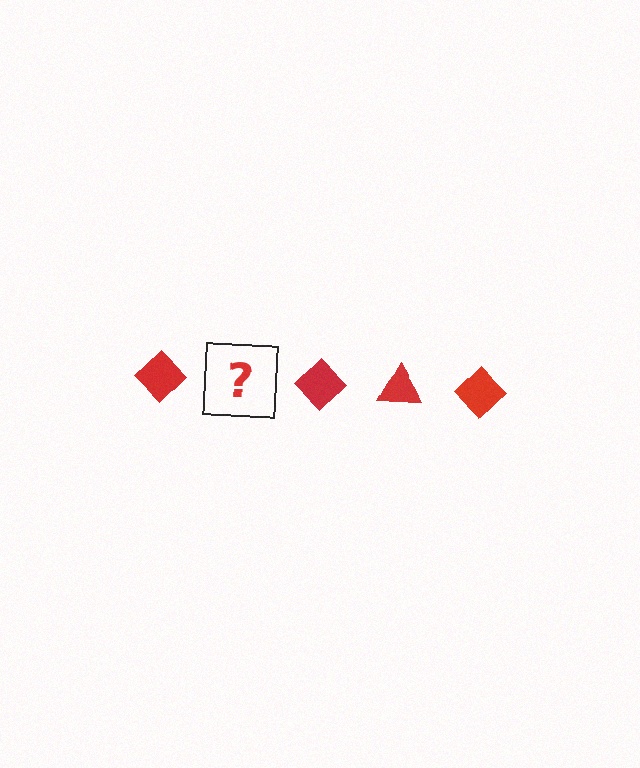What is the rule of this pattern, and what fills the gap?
The rule is that the pattern cycles through diamond, triangle shapes in red. The gap should be filled with a red triangle.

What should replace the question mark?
The question mark should be replaced with a red triangle.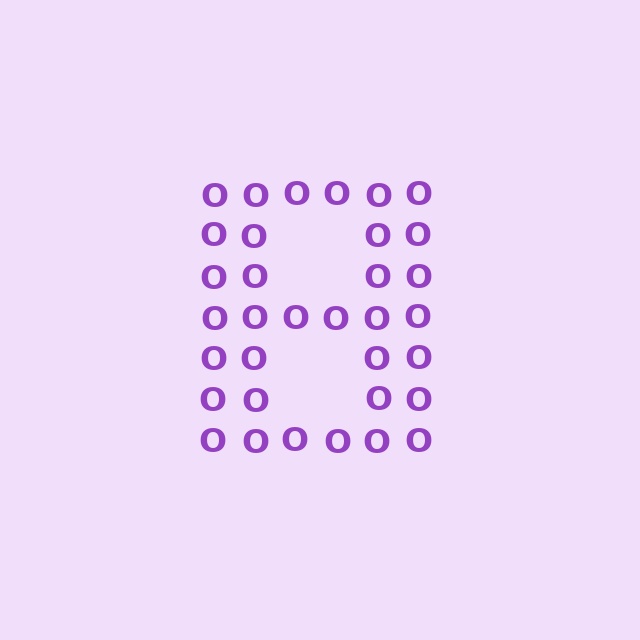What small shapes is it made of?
It is made of small letter O's.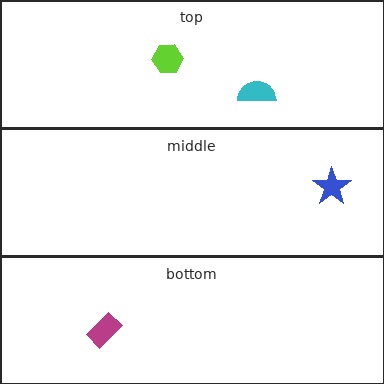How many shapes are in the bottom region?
1.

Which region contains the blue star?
The middle region.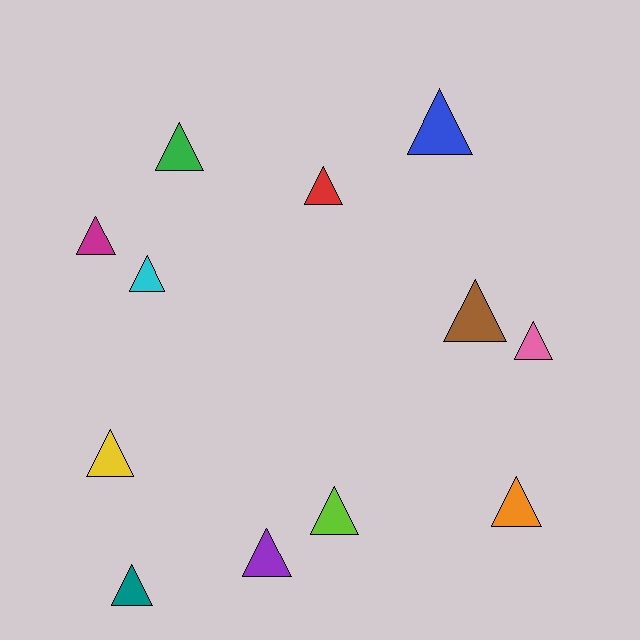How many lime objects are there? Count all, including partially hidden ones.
There is 1 lime object.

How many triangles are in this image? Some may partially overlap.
There are 12 triangles.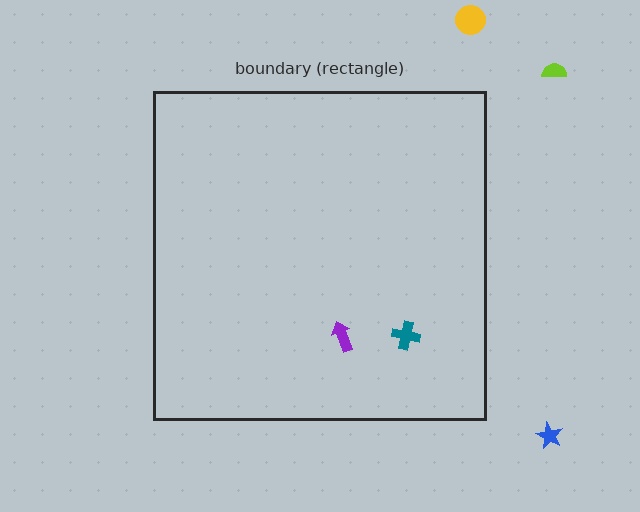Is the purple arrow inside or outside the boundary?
Inside.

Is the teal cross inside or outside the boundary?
Inside.